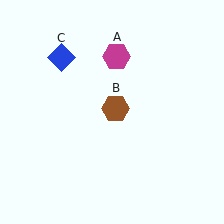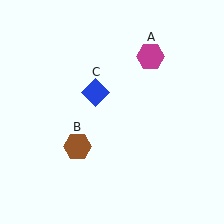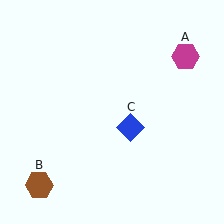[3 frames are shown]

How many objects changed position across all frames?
3 objects changed position: magenta hexagon (object A), brown hexagon (object B), blue diamond (object C).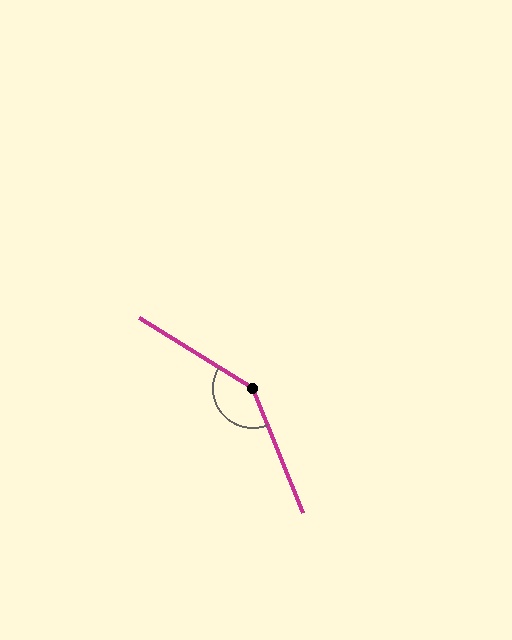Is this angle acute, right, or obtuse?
It is obtuse.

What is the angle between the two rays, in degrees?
Approximately 144 degrees.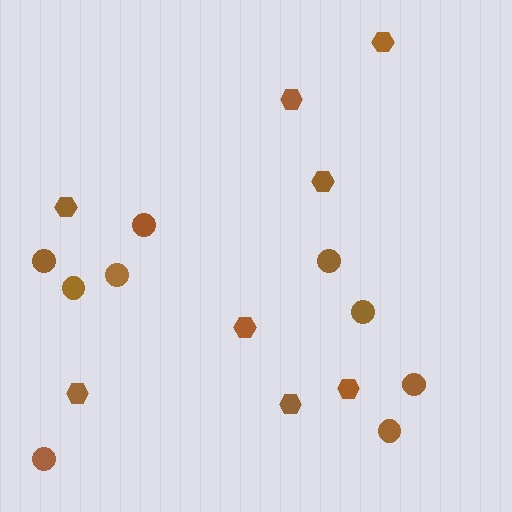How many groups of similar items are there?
There are 2 groups: one group of hexagons (8) and one group of circles (9).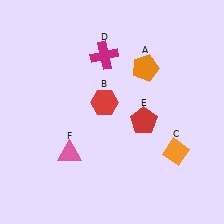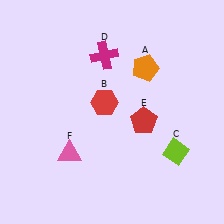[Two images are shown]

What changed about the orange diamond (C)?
In Image 1, C is orange. In Image 2, it changed to lime.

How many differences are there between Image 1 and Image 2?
There is 1 difference between the two images.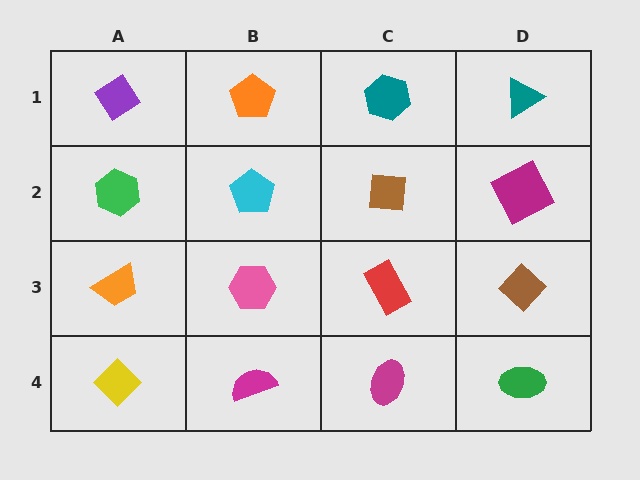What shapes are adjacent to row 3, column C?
A brown square (row 2, column C), a magenta ellipse (row 4, column C), a pink hexagon (row 3, column B), a brown diamond (row 3, column D).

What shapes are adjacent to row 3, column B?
A cyan pentagon (row 2, column B), a magenta semicircle (row 4, column B), an orange trapezoid (row 3, column A), a red rectangle (row 3, column C).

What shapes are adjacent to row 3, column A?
A green hexagon (row 2, column A), a yellow diamond (row 4, column A), a pink hexagon (row 3, column B).